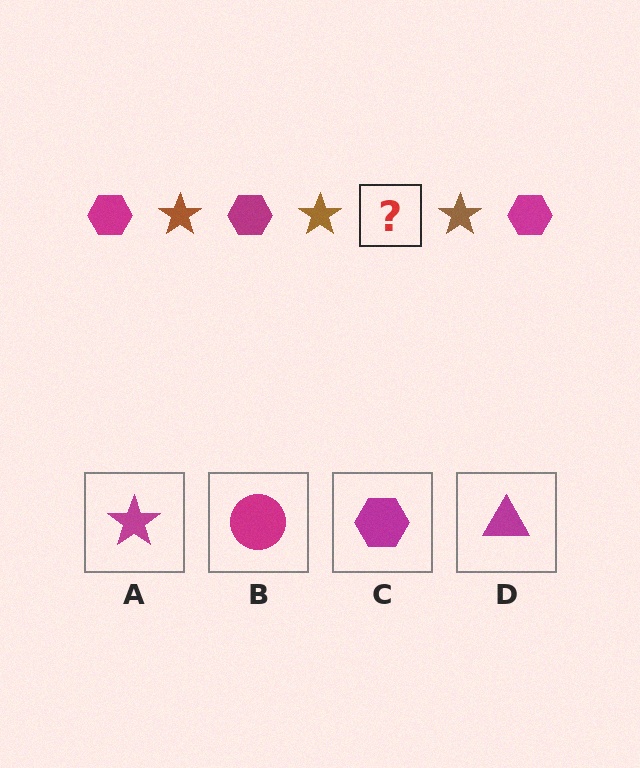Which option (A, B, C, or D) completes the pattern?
C.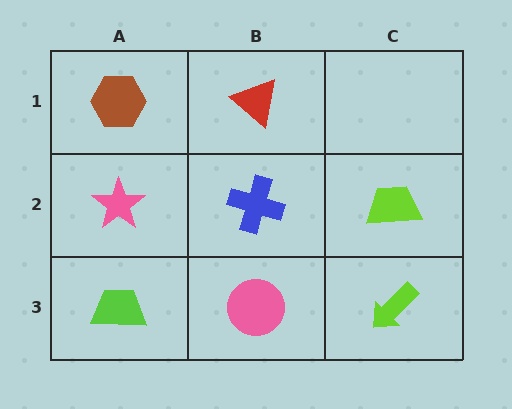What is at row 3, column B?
A pink circle.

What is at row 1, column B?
A red triangle.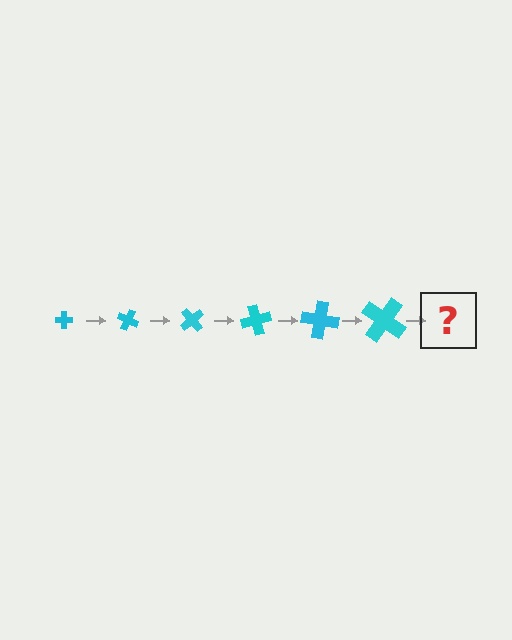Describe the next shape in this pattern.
It should be a cross, larger than the previous one and rotated 150 degrees from the start.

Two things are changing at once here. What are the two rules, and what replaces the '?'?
The two rules are that the cross grows larger each step and it rotates 25 degrees each step. The '?' should be a cross, larger than the previous one and rotated 150 degrees from the start.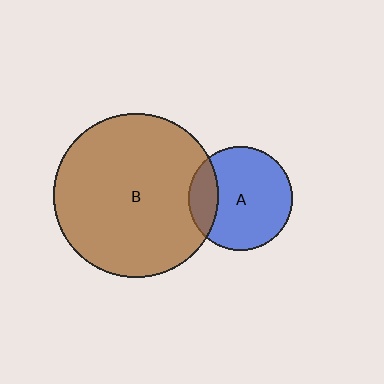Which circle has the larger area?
Circle B (brown).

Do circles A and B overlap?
Yes.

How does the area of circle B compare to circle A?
Approximately 2.5 times.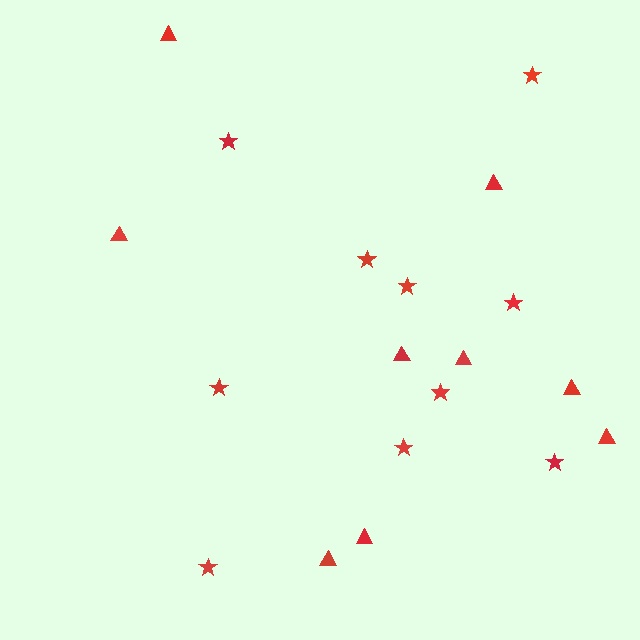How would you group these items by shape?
There are 2 groups: one group of stars (10) and one group of triangles (9).